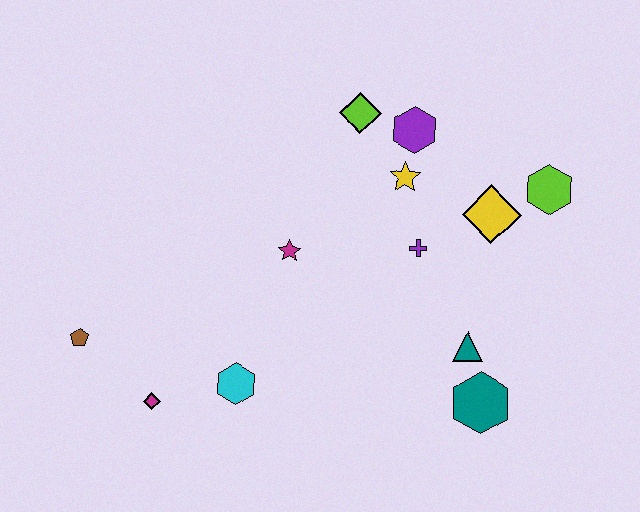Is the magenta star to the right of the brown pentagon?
Yes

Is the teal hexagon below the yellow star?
Yes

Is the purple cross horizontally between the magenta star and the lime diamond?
No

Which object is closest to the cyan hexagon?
The magenta diamond is closest to the cyan hexagon.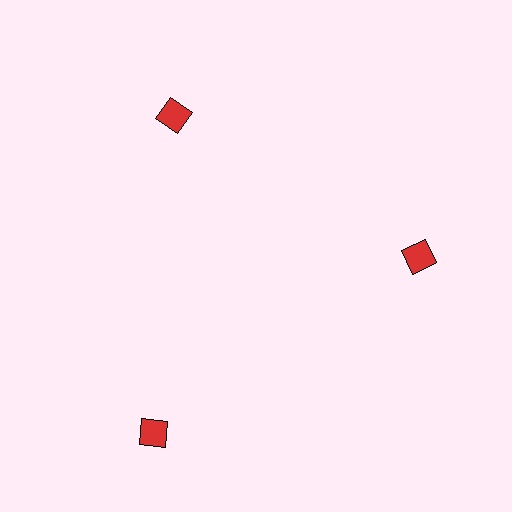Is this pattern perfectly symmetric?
No. The 3 red diamonds are arranged in a ring, but one element near the 7 o'clock position is pushed outward from the center, breaking the 3-fold rotational symmetry.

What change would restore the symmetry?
The symmetry would be restored by moving it inward, back onto the ring so that all 3 diamonds sit at equal angles and equal distance from the center.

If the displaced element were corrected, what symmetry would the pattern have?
It would have 3-fold rotational symmetry — the pattern would map onto itself every 120 degrees.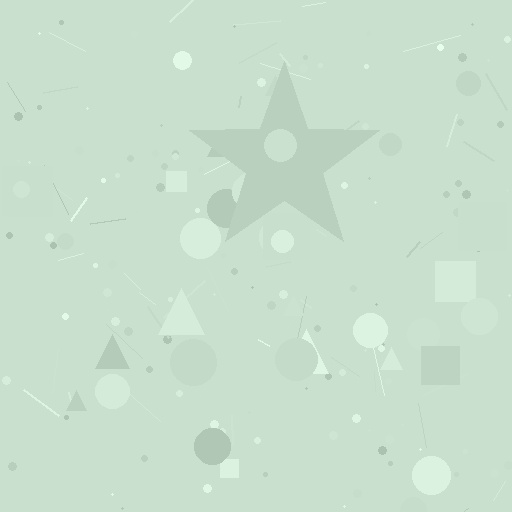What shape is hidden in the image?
A star is hidden in the image.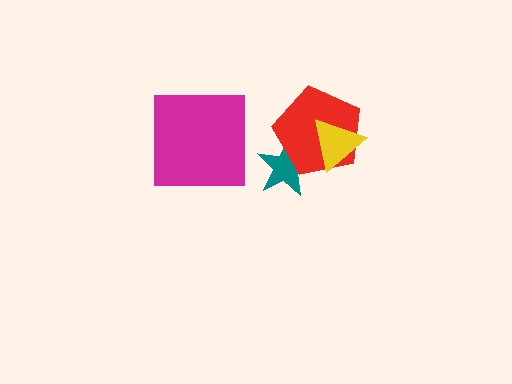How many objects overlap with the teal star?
2 objects overlap with the teal star.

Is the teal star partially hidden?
Yes, it is partially covered by another shape.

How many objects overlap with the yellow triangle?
2 objects overlap with the yellow triangle.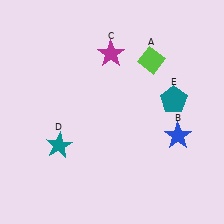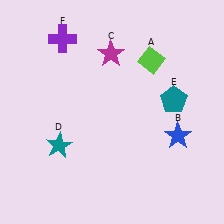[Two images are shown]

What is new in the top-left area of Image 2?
A purple cross (F) was added in the top-left area of Image 2.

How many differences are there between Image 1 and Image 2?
There is 1 difference between the two images.